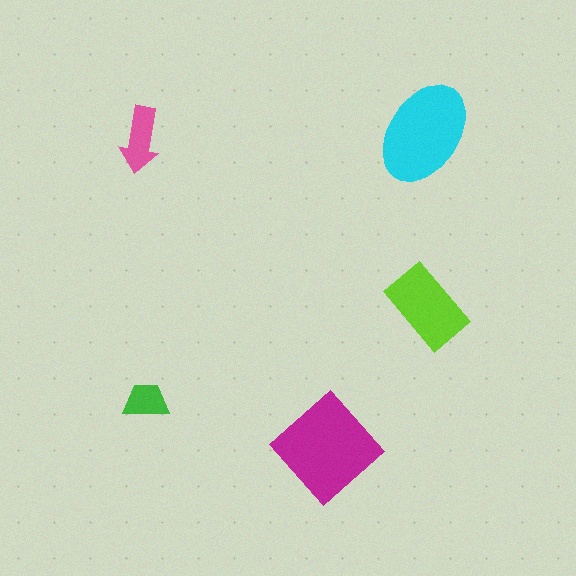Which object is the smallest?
The green trapezoid.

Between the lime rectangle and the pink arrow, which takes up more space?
The lime rectangle.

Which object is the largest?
The magenta diamond.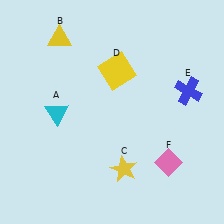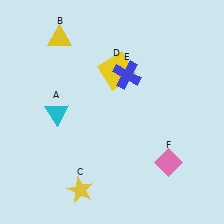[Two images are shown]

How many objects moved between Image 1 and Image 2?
2 objects moved between the two images.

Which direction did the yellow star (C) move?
The yellow star (C) moved left.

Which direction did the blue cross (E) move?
The blue cross (E) moved left.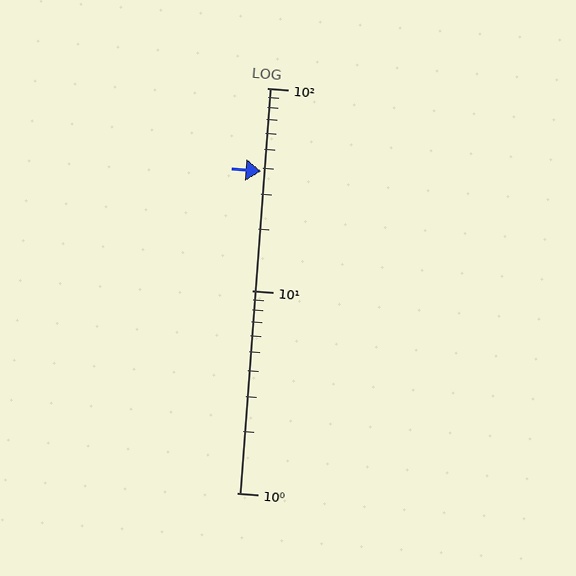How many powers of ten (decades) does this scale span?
The scale spans 2 decades, from 1 to 100.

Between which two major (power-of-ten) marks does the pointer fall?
The pointer is between 10 and 100.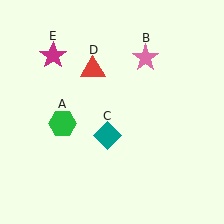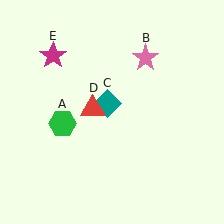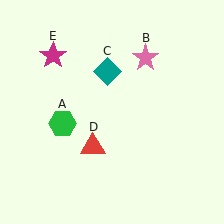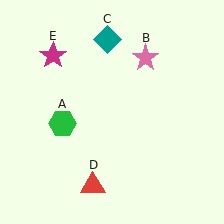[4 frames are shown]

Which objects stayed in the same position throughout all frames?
Green hexagon (object A) and pink star (object B) and magenta star (object E) remained stationary.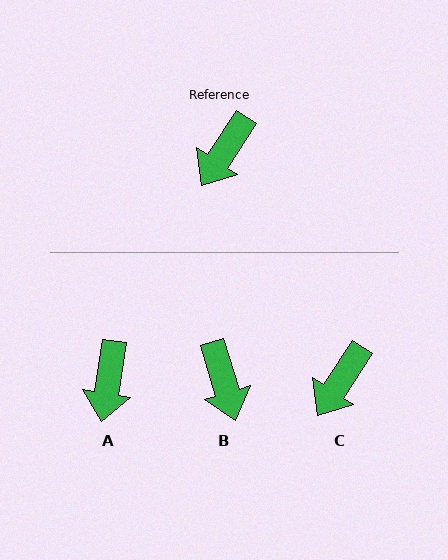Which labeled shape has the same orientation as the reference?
C.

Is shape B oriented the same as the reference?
No, it is off by about 50 degrees.